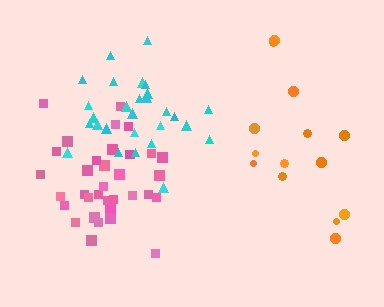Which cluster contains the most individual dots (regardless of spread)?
Pink (35).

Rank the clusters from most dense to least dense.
pink, cyan, orange.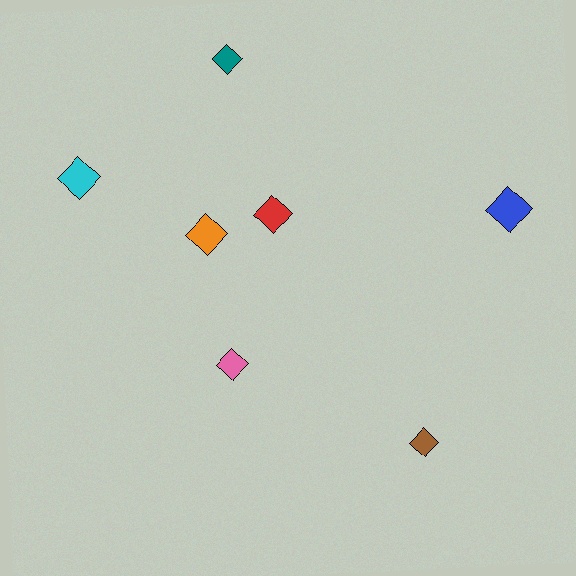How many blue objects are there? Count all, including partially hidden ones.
There is 1 blue object.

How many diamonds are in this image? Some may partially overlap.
There are 7 diamonds.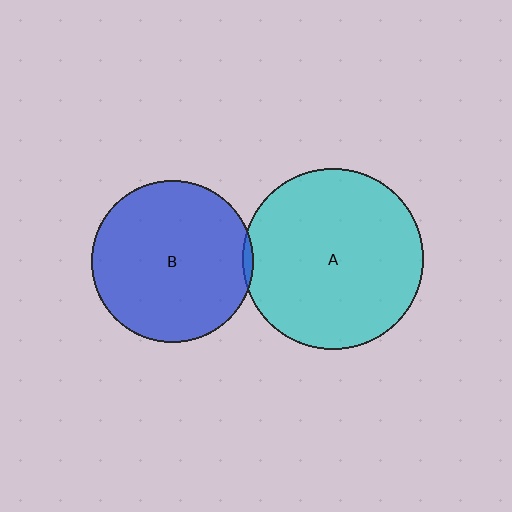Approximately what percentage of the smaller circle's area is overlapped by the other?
Approximately 5%.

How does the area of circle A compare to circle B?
Approximately 1.2 times.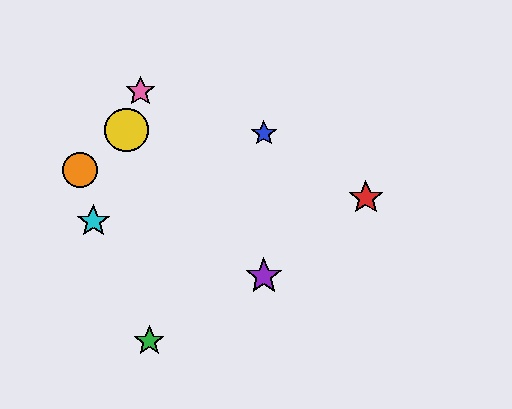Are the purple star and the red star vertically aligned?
No, the purple star is at x≈264 and the red star is at x≈366.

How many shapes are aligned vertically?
2 shapes (the blue star, the purple star) are aligned vertically.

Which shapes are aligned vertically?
The blue star, the purple star are aligned vertically.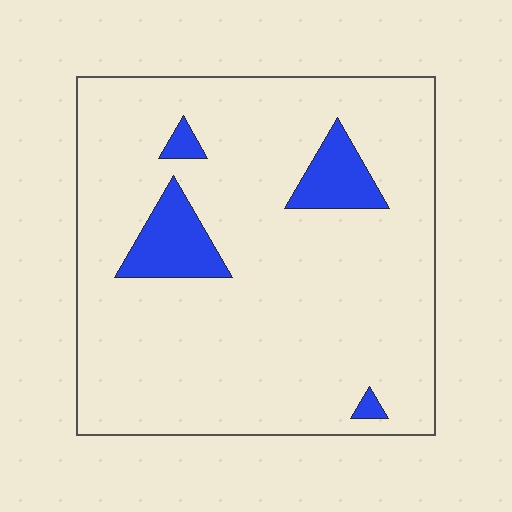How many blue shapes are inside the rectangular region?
4.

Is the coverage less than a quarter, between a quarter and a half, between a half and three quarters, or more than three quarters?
Less than a quarter.